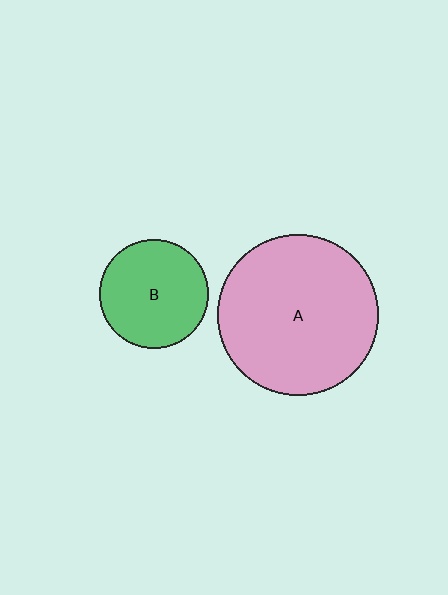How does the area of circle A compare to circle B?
Approximately 2.2 times.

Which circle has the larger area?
Circle A (pink).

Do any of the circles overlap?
No, none of the circles overlap.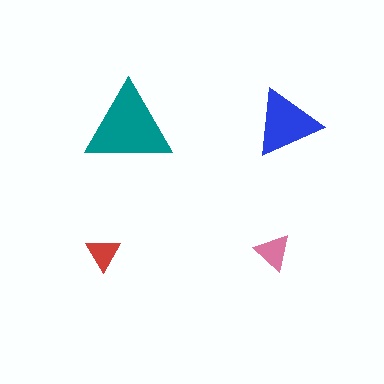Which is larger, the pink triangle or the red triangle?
The pink one.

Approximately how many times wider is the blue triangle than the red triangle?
About 2 times wider.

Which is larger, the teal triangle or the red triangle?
The teal one.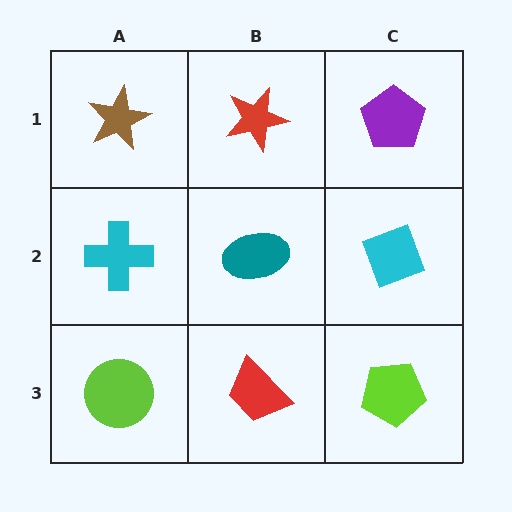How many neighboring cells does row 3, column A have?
2.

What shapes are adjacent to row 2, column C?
A purple pentagon (row 1, column C), a lime pentagon (row 3, column C), a teal ellipse (row 2, column B).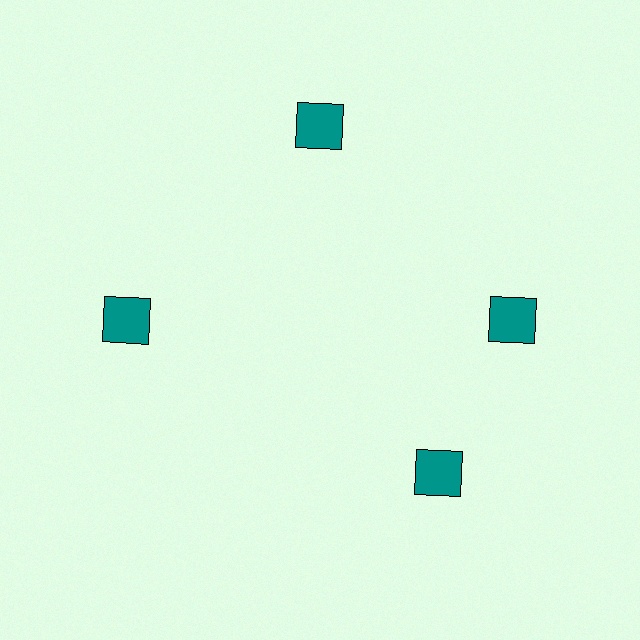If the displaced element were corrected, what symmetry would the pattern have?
It would have 4-fold rotational symmetry — the pattern would map onto itself every 90 degrees.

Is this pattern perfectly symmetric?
No. The 4 teal squares are arranged in a ring, but one element near the 6 o'clock position is rotated out of alignment along the ring, breaking the 4-fold rotational symmetry.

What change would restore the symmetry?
The symmetry would be restored by rotating it back into even spacing with its neighbors so that all 4 squares sit at equal angles and equal distance from the center.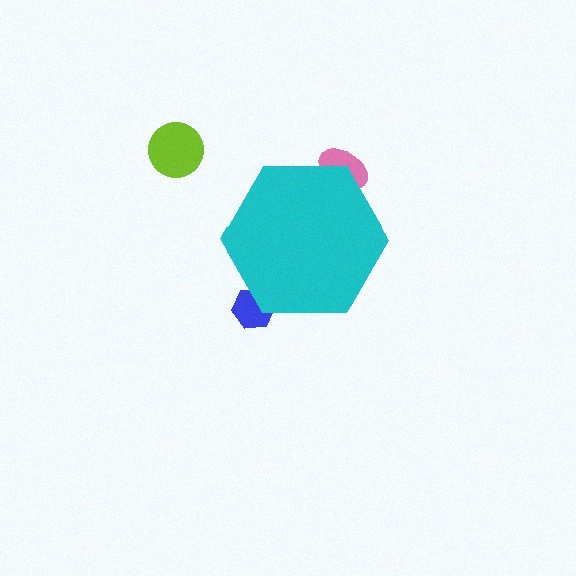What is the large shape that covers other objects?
A cyan hexagon.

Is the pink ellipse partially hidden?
Yes, the pink ellipse is partially hidden behind the cyan hexagon.